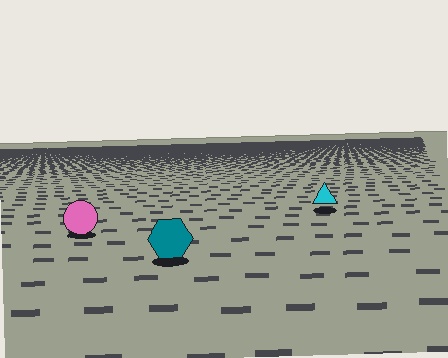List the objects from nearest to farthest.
From nearest to farthest: the teal hexagon, the pink circle, the cyan triangle.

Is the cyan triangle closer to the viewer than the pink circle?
No. The pink circle is closer — you can tell from the texture gradient: the ground texture is coarser near it.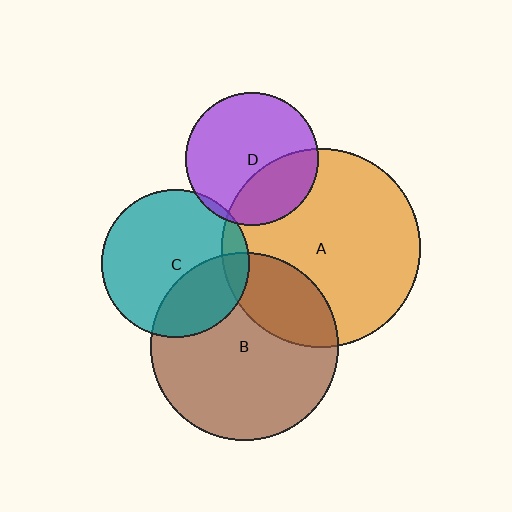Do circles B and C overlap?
Yes.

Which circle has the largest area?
Circle A (orange).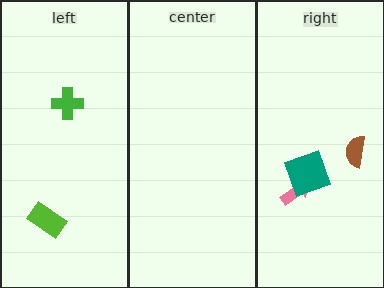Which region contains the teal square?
The right region.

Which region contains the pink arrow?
The right region.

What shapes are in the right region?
The pink arrow, the teal square, the brown semicircle.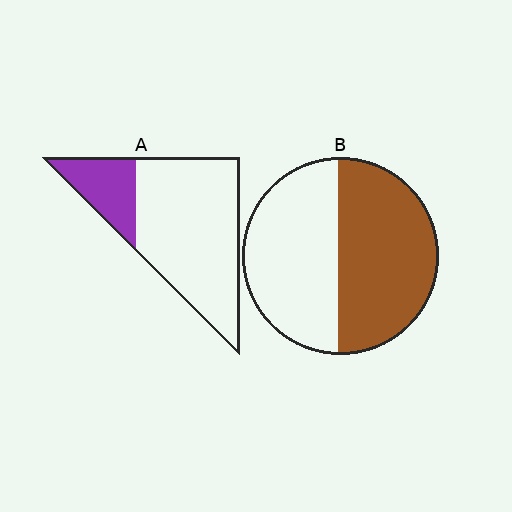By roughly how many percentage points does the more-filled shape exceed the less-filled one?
By roughly 30 percentage points (B over A).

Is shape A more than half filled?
No.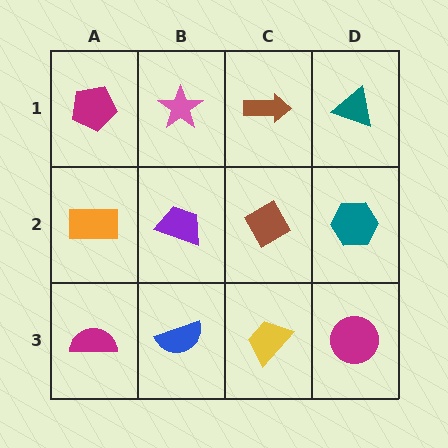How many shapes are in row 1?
4 shapes.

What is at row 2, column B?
A purple trapezoid.